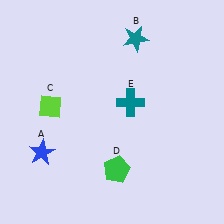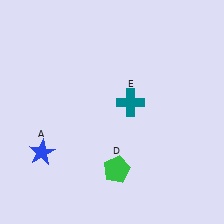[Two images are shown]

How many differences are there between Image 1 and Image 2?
There are 2 differences between the two images.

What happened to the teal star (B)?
The teal star (B) was removed in Image 2. It was in the top-right area of Image 1.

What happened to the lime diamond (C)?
The lime diamond (C) was removed in Image 2. It was in the top-left area of Image 1.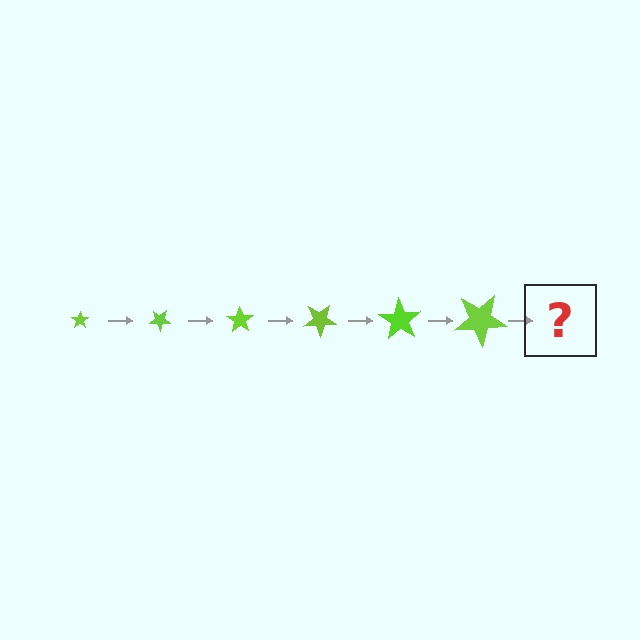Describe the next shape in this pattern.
It should be a star, larger than the previous one and rotated 210 degrees from the start.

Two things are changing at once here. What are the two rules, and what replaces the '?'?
The two rules are that the star grows larger each step and it rotates 35 degrees each step. The '?' should be a star, larger than the previous one and rotated 210 degrees from the start.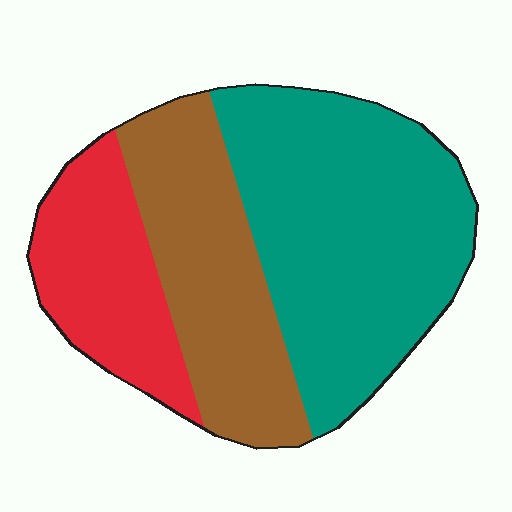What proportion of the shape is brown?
Brown takes up about one third (1/3) of the shape.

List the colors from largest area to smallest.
From largest to smallest: teal, brown, red.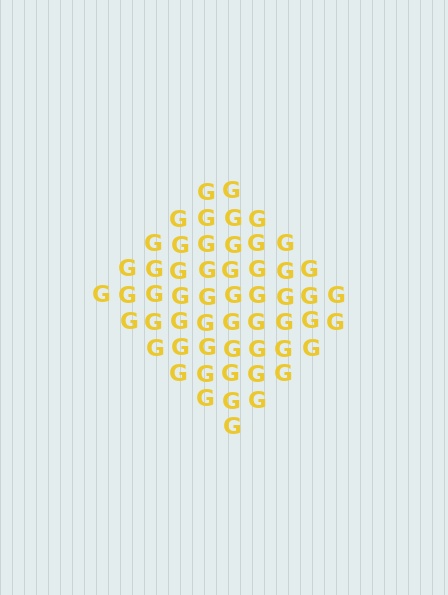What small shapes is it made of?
It is made of small letter G's.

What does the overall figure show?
The overall figure shows a diamond.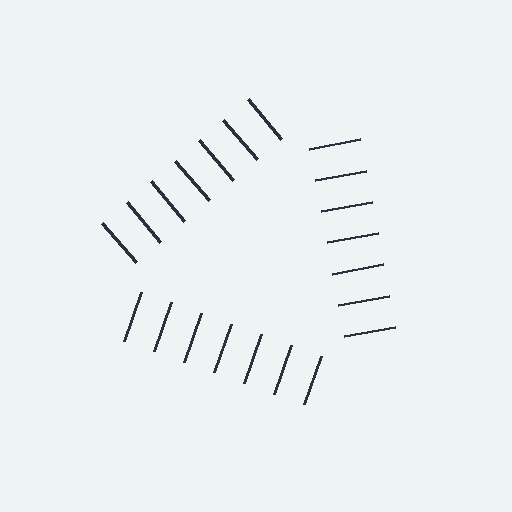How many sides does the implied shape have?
3 sides — the line-ends trace a triangle.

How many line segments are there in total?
21 — 7 along each of the 3 edges.